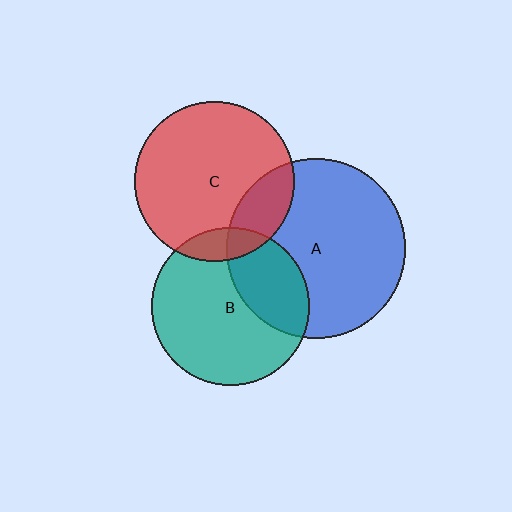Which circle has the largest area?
Circle A (blue).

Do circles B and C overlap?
Yes.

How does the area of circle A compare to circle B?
Approximately 1.3 times.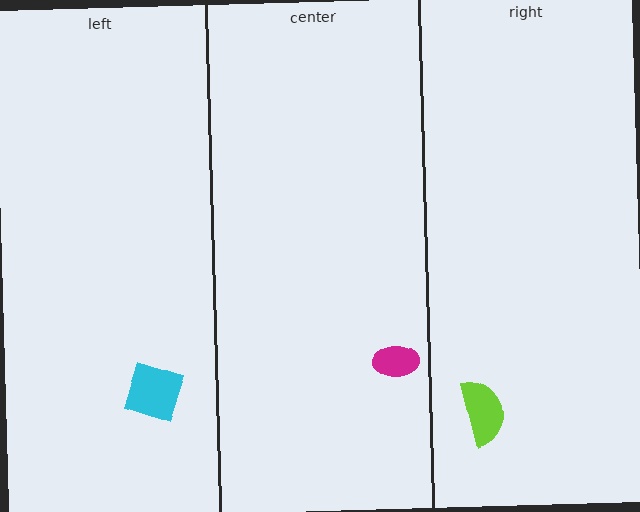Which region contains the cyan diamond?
The left region.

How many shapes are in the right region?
1.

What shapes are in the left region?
The cyan diamond.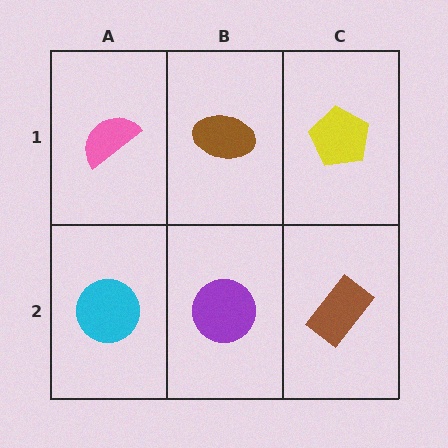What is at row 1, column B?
A brown ellipse.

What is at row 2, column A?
A cyan circle.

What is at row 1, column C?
A yellow pentagon.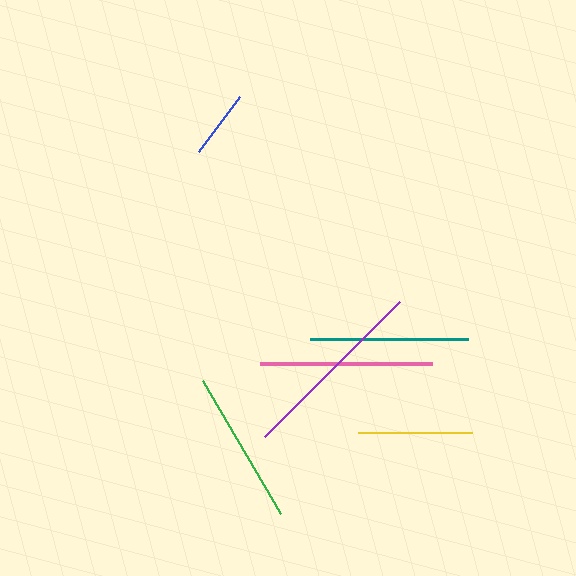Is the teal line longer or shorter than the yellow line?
The teal line is longer than the yellow line.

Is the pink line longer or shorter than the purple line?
The purple line is longer than the pink line.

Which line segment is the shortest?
The blue line is the shortest at approximately 68 pixels.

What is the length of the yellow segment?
The yellow segment is approximately 114 pixels long.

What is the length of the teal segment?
The teal segment is approximately 158 pixels long.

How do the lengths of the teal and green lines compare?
The teal and green lines are approximately the same length.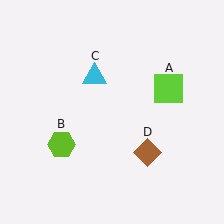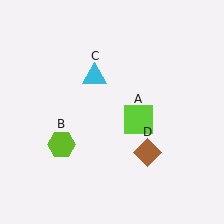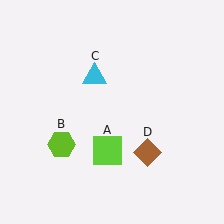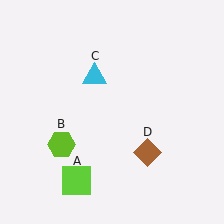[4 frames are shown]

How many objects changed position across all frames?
1 object changed position: lime square (object A).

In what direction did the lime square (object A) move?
The lime square (object A) moved down and to the left.